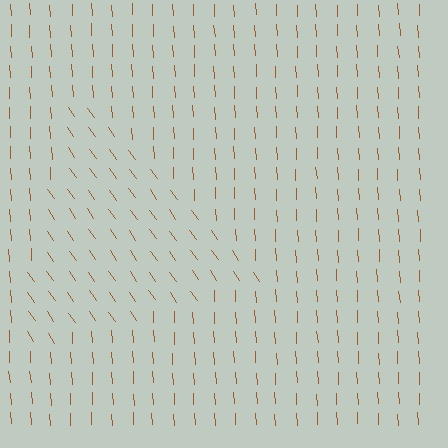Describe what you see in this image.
The image is filled with small brown line segments. A triangle region in the image has lines oriented differently from the surrounding lines, creating a visible texture boundary.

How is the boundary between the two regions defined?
The boundary is defined purely by a change in line orientation (approximately 32 degrees difference). All lines are the same color and thickness.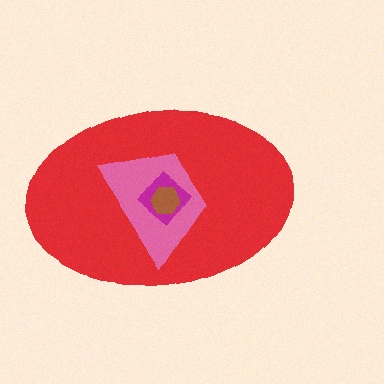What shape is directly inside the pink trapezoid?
The magenta diamond.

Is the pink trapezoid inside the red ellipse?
Yes.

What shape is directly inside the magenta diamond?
The brown hexagon.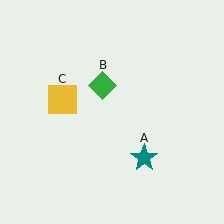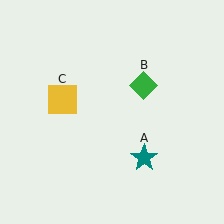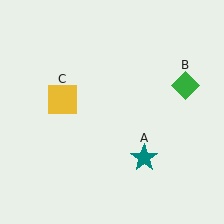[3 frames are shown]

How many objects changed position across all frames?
1 object changed position: green diamond (object B).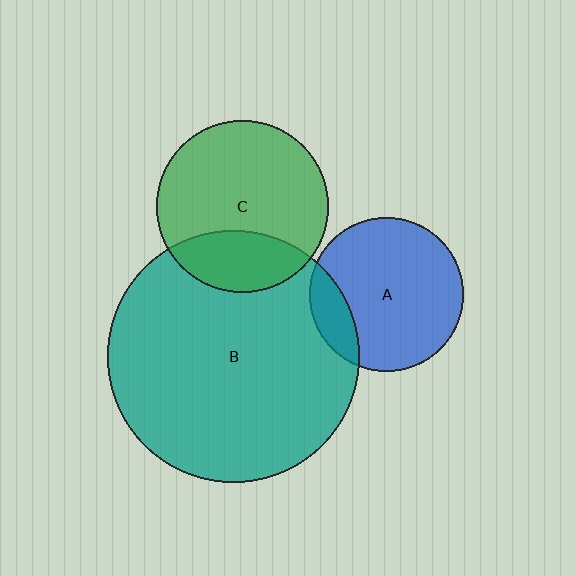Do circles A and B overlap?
Yes.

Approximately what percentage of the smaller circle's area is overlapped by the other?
Approximately 15%.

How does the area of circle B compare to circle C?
Approximately 2.1 times.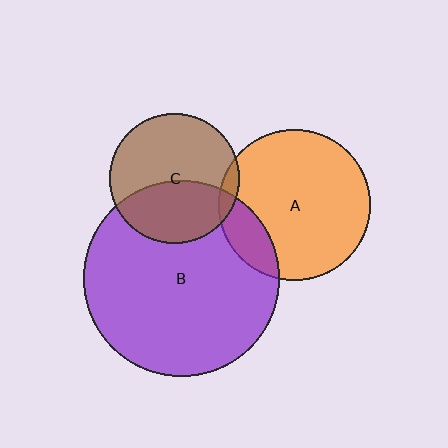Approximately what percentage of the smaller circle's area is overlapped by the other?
Approximately 15%.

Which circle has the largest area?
Circle B (purple).